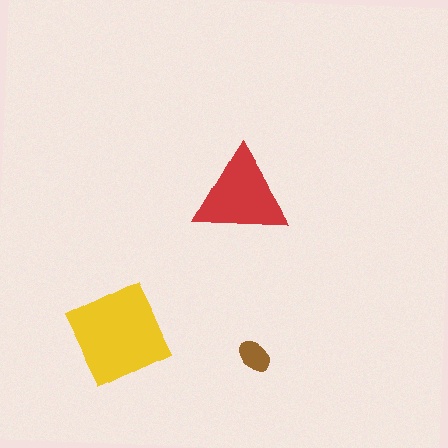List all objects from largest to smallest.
The yellow diamond, the red triangle, the brown ellipse.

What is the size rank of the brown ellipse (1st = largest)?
3rd.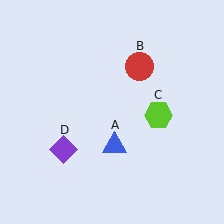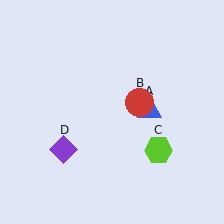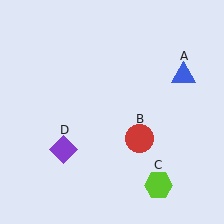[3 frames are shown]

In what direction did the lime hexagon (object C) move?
The lime hexagon (object C) moved down.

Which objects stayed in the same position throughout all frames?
Purple diamond (object D) remained stationary.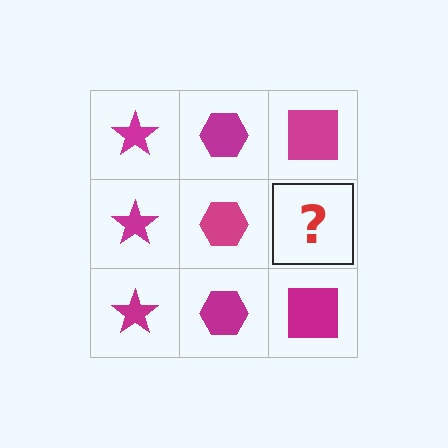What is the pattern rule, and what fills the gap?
The rule is that each column has a consistent shape. The gap should be filled with a magenta square.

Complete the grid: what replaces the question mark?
The question mark should be replaced with a magenta square.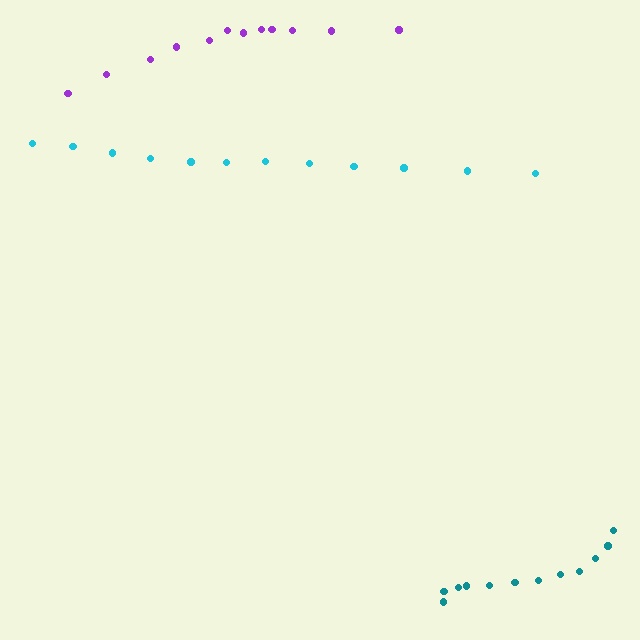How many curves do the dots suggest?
There are 3 distinct paths.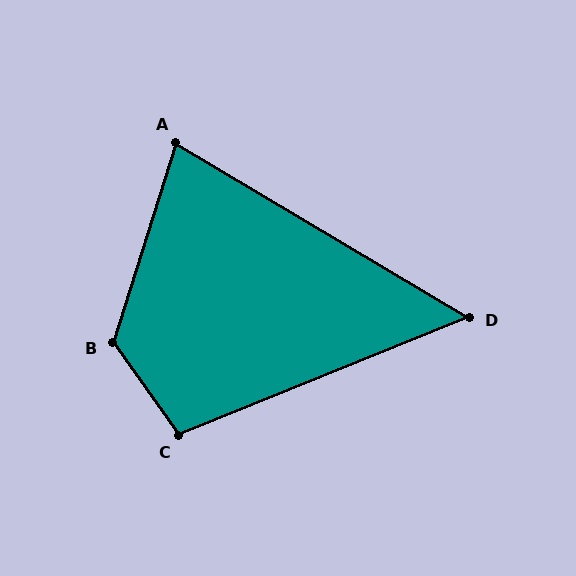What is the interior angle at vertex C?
Approximately 103 degrees (obtuse).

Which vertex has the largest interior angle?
B, at approximately 127 degrees.